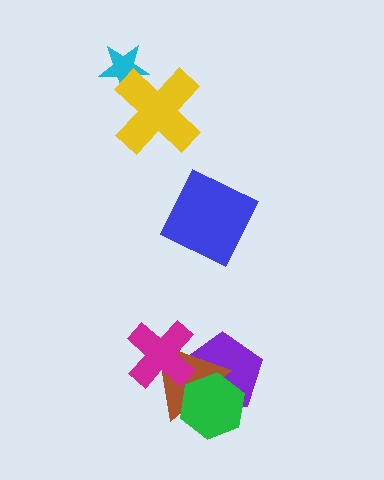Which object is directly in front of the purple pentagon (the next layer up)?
The brown triangle is directly in front of the purple pentagon.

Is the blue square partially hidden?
No, no other shape covers it.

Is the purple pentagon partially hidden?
Yes, it is partially covered by another shape.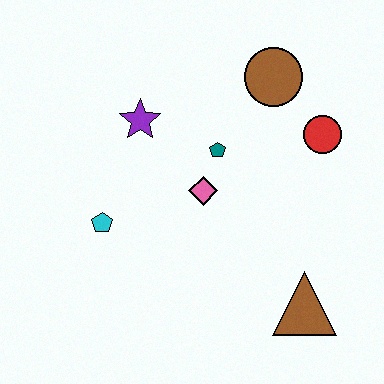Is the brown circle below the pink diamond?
No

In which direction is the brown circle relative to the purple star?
The brown circle is to the right of the purple star.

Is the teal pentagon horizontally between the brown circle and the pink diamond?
Yes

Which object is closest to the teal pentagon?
The pink diamond is closest to the teal pentagon.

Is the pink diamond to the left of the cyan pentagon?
No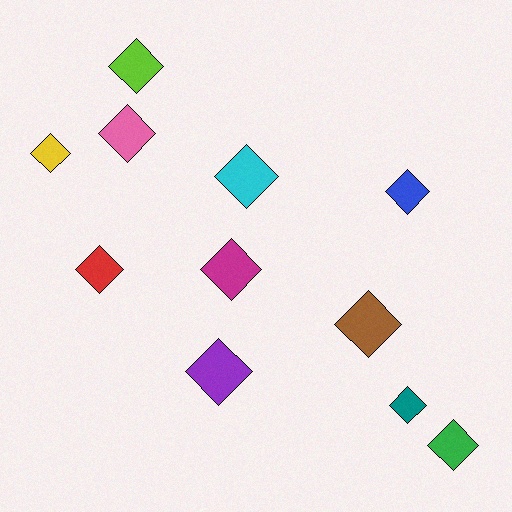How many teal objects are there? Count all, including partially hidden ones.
There is 1 teal object.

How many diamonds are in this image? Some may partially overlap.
There are 11 diamonds.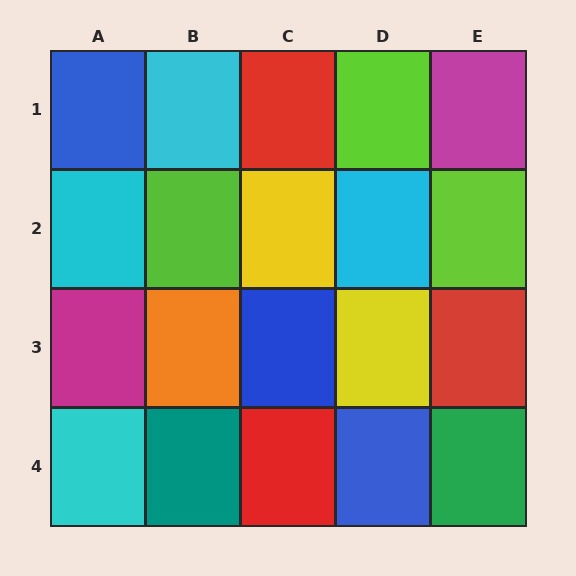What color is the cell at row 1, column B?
Cyan.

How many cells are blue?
3 cells are blue.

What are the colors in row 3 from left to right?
Magenta, orange, blue, yellow, red.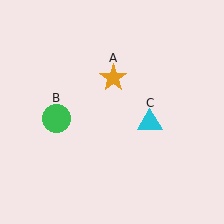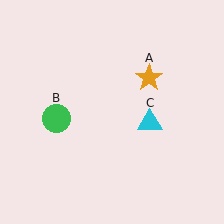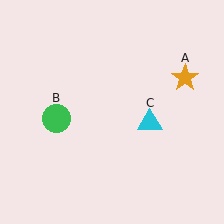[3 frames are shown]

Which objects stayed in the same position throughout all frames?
Green circle (object B) and cyan triangle (object C) remained stationary.